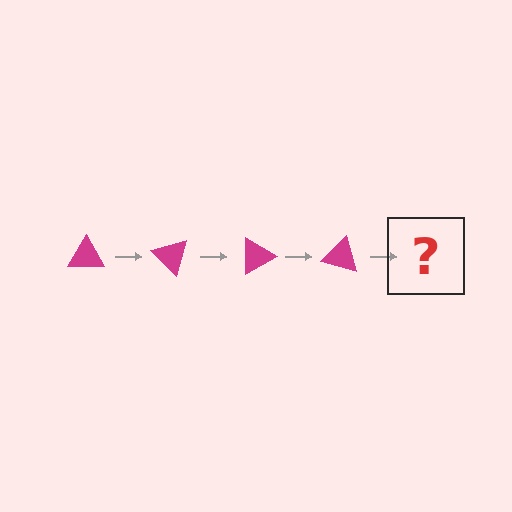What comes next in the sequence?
The next element should be a magenta triangle rotated 180 degrees.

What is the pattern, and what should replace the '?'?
The pattern is that the triangle rotates 45 degrees each step. The '?' should be a magenta triangle rotated 180 degrees.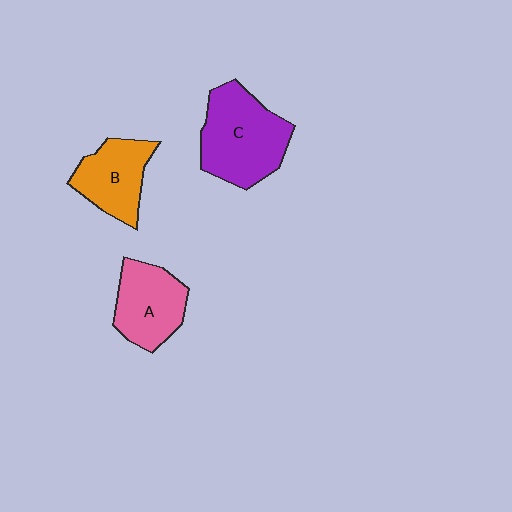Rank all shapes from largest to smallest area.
From largest to smallest: C (purple), A (pink), B (orange).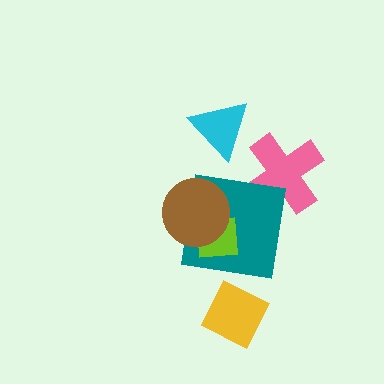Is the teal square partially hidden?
Yes, it is partially covered by another shape.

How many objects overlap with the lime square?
2 objects overlap with the lime square.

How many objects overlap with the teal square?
3 objects overlap with the teal square.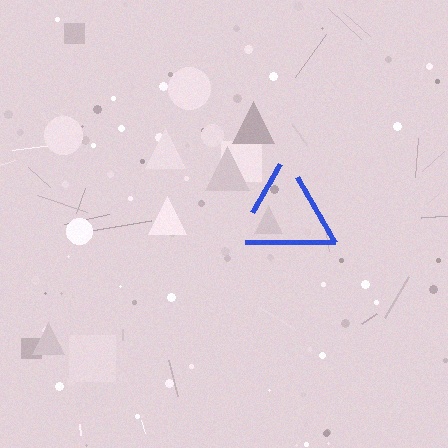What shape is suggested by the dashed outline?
The dashed outline suggests a triangle.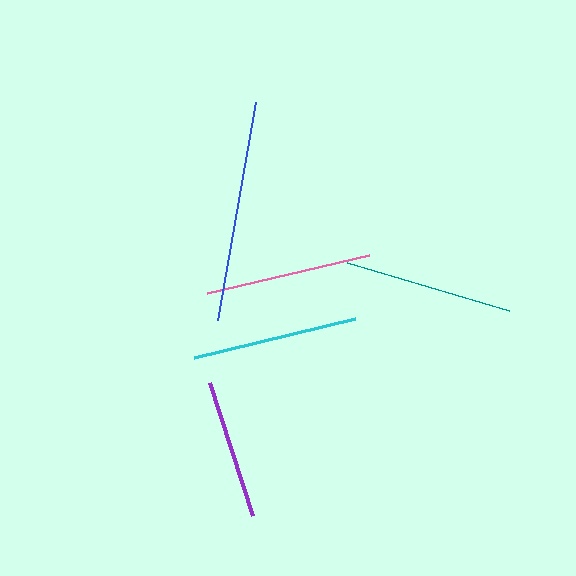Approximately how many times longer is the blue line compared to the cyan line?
The blue line is approximately 1.3 times the length of the cyan line.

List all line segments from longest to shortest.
From longest to shortest: blue, teal, pink, cyan, purple.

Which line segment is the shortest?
The purple line is the shortest at approximately 140 pixels.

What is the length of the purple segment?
The purple segment is approximately 140 pixels long.